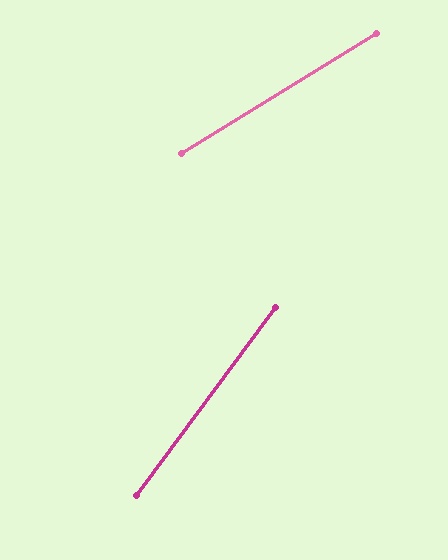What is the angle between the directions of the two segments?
Approximately 22 degrees.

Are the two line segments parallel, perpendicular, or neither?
Neither parallel nor perpendicular — they differ by about 22°.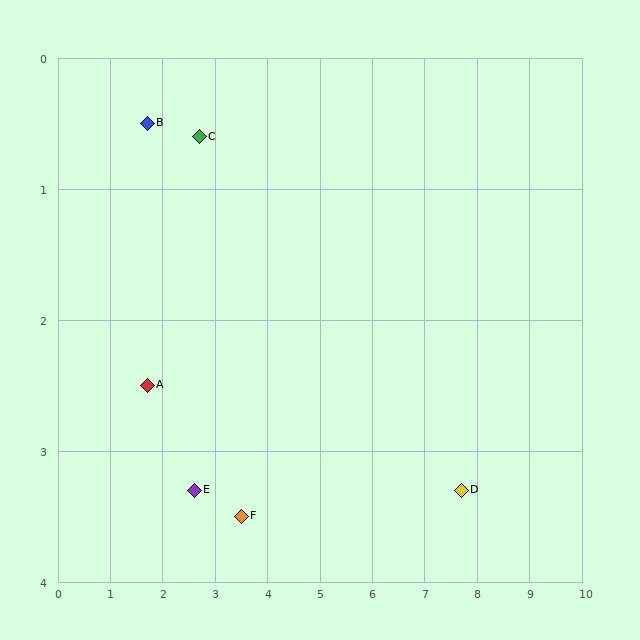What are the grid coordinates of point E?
Point E is at approximately (2.6, 3.3).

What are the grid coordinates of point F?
Point F is at approximately (3.5, 3.5).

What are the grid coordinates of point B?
Point B is at approximately (1.7, 0.5).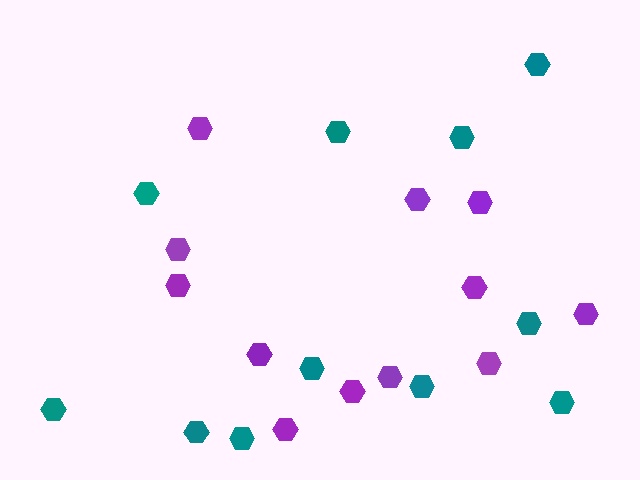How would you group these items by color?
There are 2 groups: one group of purple hexagons (12) and one group of teal hexagons (11).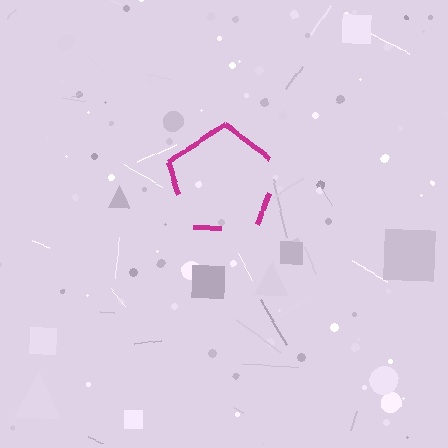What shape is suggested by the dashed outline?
The dashed outline suggests a pentagon.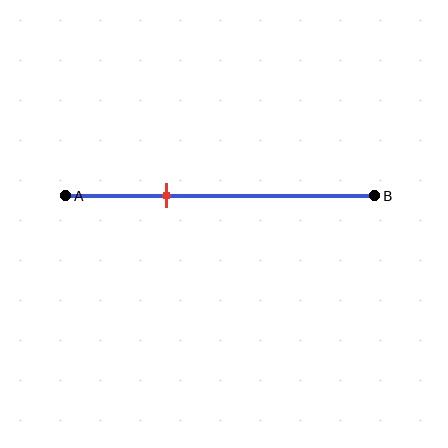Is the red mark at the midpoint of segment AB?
No, the mark is at about 35% from A, not at the 50% midpoint.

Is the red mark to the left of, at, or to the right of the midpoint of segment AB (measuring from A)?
The red mark is to the left of the midpoint of segment AB.